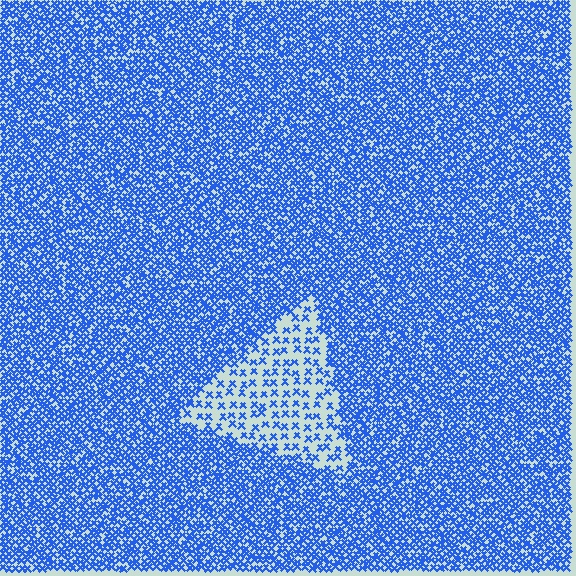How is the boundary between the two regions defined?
The boundary is defined by a change in element density (approximately 2.8x ratio). All elements are the same color, size, and shape.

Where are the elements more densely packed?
The elements are more densely packed outside the triangle boundary.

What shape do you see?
I see a triangle.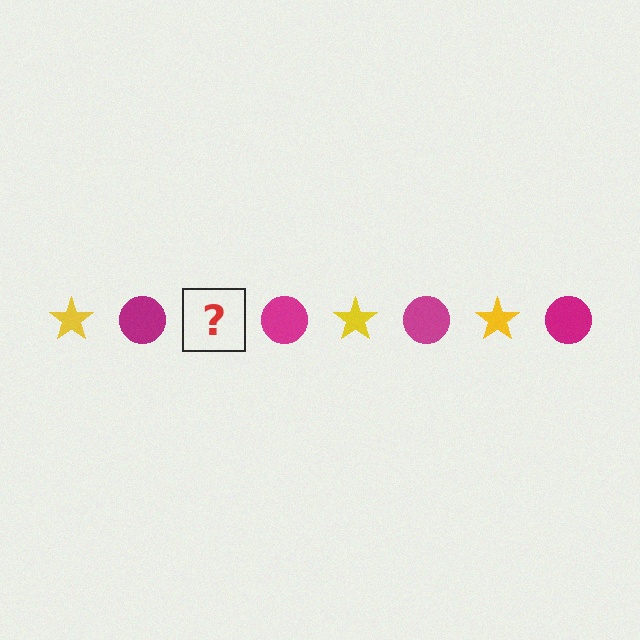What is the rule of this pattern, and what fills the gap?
The rule is that the pattern alternates between yellow star and magenta circle. The gap should be filled with a yellow star.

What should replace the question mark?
The question mark should be replaced with a yellow star.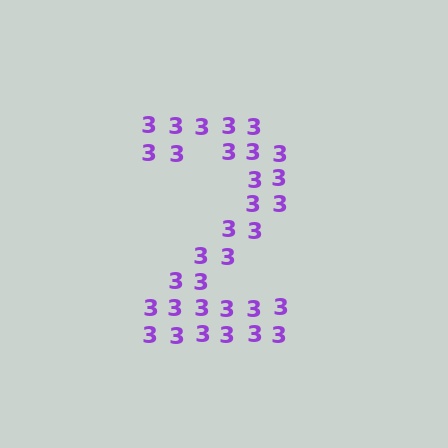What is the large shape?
The large shape is the digit 2.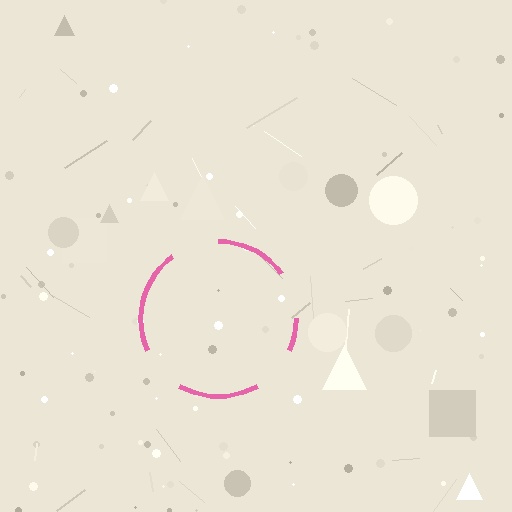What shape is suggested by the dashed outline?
The dashed outline suggests a circle.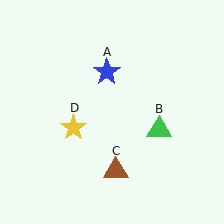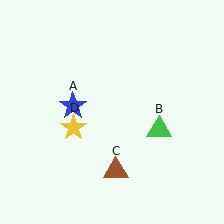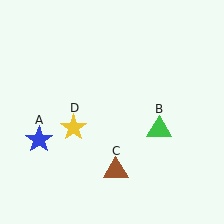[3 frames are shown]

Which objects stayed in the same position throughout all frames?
Green triangle (object B) and brown triangle (object C) and yellow star (object D) remained stationary.